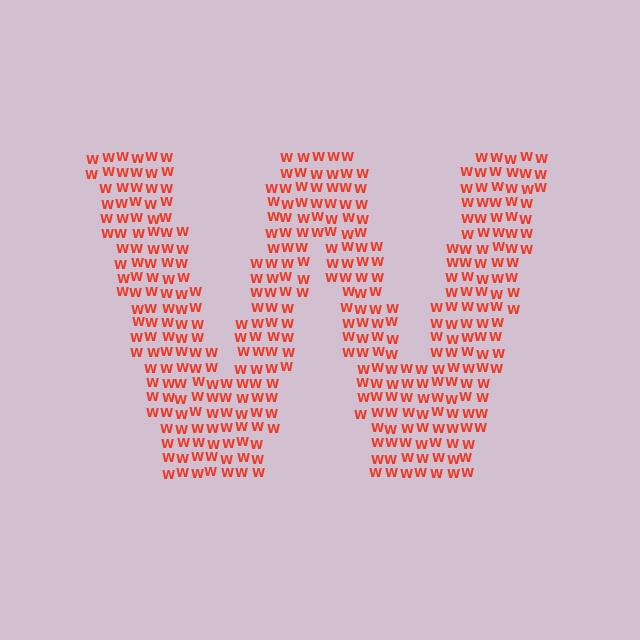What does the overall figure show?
The overall figure shows the letter W.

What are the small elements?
The small elements are letter W's.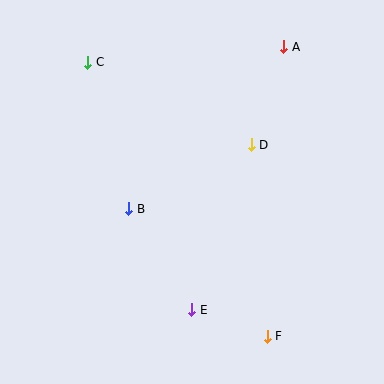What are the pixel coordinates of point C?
Point C is at (88, 62).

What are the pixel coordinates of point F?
Point F is at (267, 336).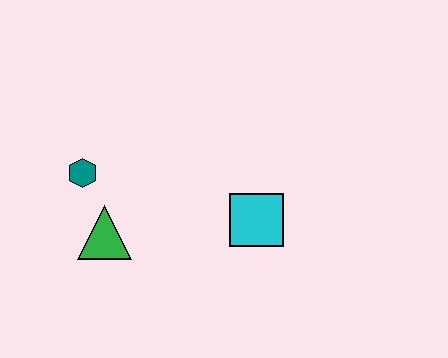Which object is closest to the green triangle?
The teal hexagon is closest to the green triangle.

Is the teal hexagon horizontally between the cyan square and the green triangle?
No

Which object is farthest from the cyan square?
The teal hexagon is farthest from the cyan square.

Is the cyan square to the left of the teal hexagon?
No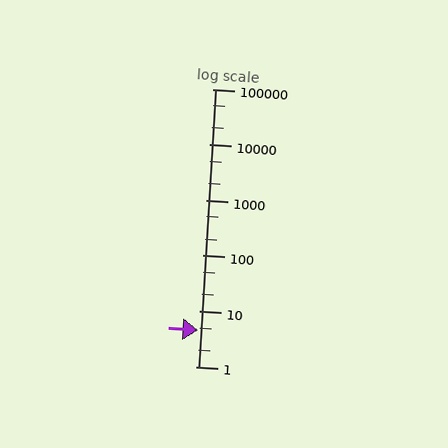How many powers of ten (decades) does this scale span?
The scale spans 5 decades, from 1 to 100000.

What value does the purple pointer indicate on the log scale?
The pointer indicates approximately 4.6.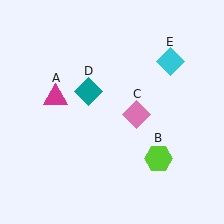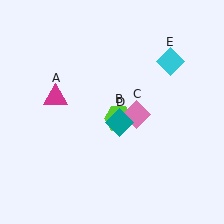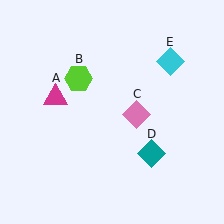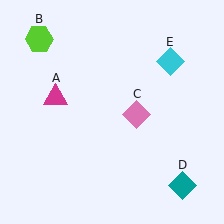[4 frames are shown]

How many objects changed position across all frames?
2 objects changed position: lime hexagon (object B), teal diamond (object D).